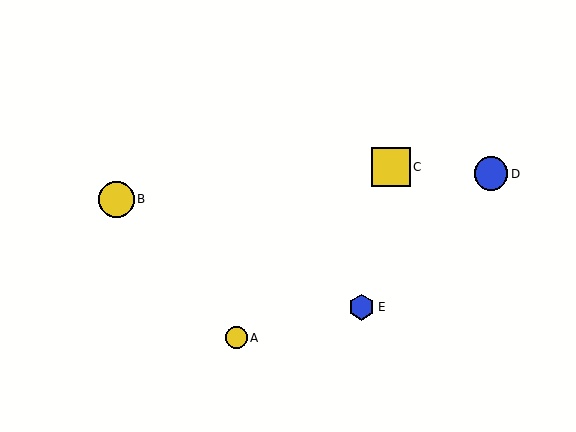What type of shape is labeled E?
Shape E is a blue hexagon.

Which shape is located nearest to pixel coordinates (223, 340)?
The yellow circle (labeled A) at (236, 338) is nearest to that location.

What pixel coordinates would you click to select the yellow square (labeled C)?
Click at (391, 167) to select the yellow square C.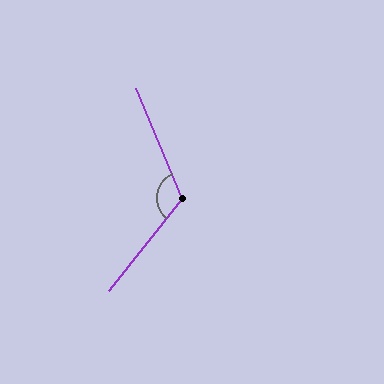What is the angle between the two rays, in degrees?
Approximately 119 degrees.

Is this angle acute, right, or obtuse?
It is obtuse.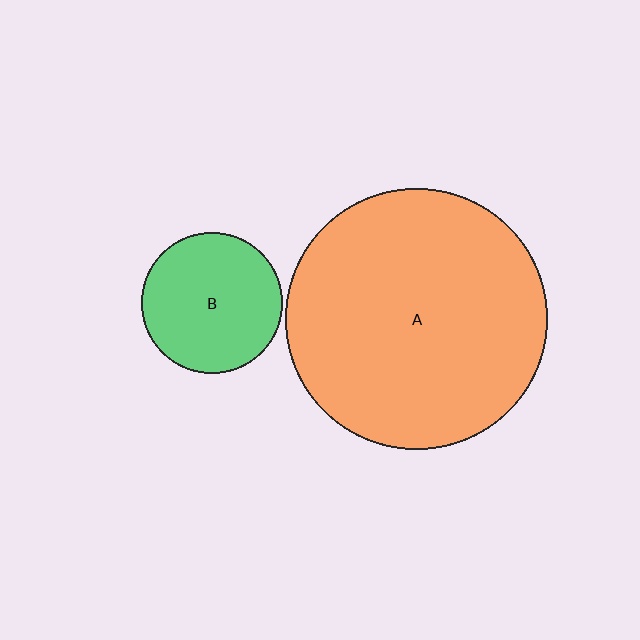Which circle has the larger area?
Circle A (orange).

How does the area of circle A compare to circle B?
Approximately 3.4 times.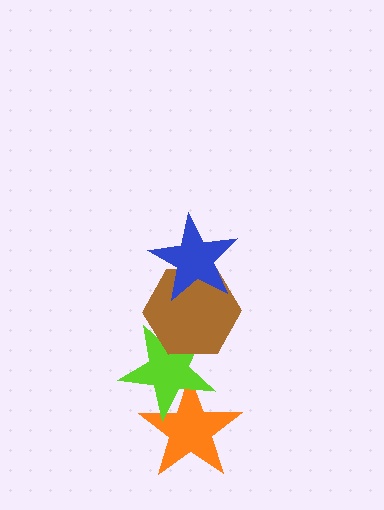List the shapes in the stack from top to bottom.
From top to bottom: the blue star, the brown hexagon, the lime star, the orange star.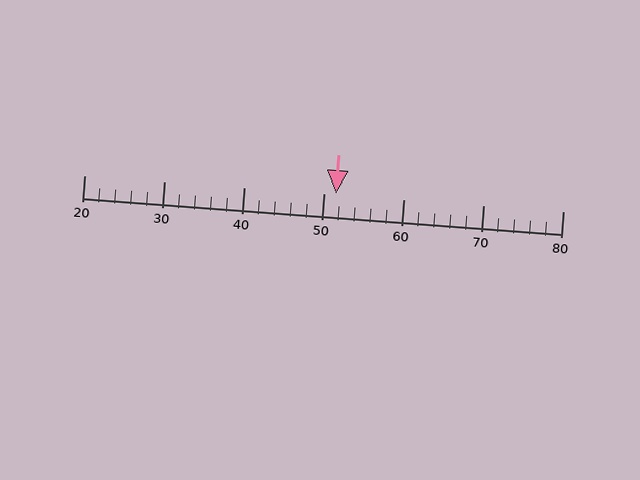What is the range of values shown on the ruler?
The ruler shows values from 20 to 80.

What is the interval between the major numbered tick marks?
The major tick marks are spaced 10 units apart.